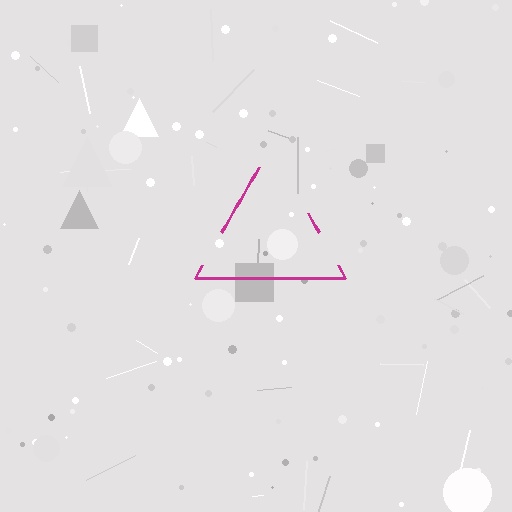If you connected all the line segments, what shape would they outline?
They would outline a triangle.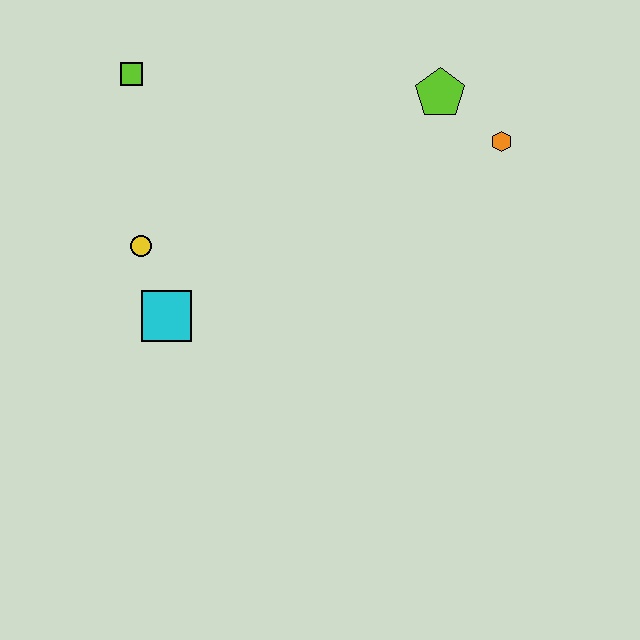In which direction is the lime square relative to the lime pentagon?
The lime square is to the left of the lime pentagon.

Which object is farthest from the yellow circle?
The orange hexagon is farthest from the yellow circle.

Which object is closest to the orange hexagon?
The lime pentagon is closest to the orange hexagon.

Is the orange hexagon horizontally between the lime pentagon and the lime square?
No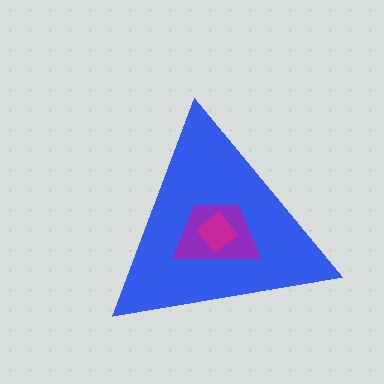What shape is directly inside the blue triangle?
The purple trapezoid.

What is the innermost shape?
The magenta diamond.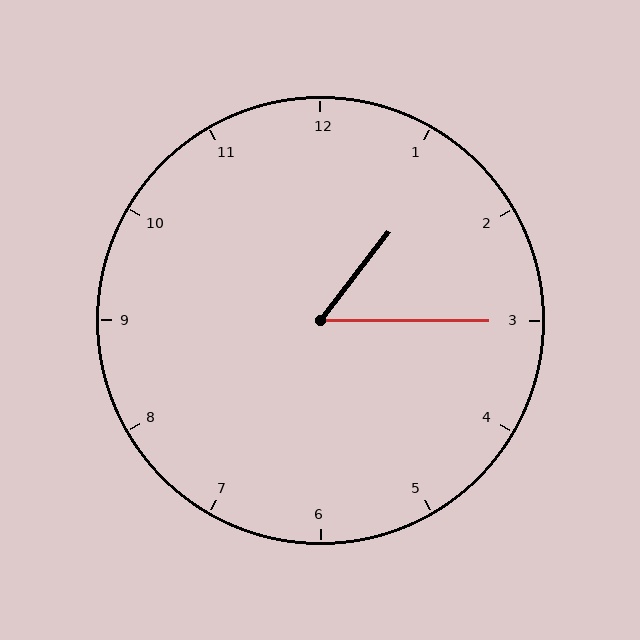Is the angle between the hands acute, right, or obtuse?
It is acute.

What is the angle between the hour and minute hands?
Approximately 52 degrees.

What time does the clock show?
1:15.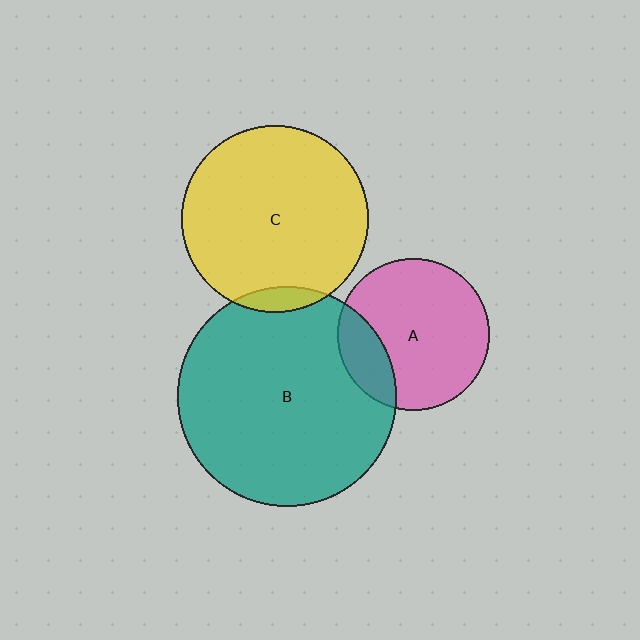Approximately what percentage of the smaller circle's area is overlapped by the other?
Approximately 5%.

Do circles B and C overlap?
Yes.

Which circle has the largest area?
Circle B (teal).